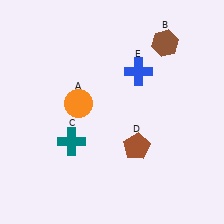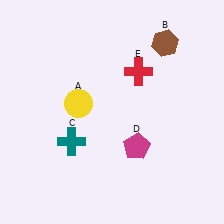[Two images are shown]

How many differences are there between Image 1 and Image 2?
There are 3 differences between the two images.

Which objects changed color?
A changed from orange to yellow. D changed from brown to magenta. E changed from blue to red.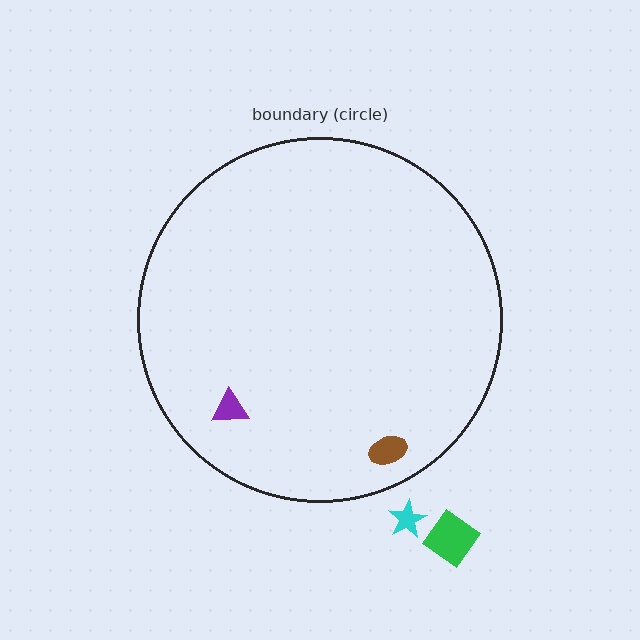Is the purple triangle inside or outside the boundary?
Inside.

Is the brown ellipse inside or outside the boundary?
Inside.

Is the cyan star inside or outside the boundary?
Outside.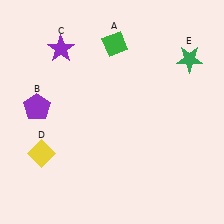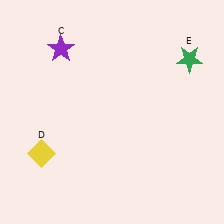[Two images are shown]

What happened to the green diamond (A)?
The green diamond (A) was removed in Image 2. It was in the top-right area of Image 1.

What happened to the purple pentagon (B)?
The purple pentagon (B) was removed in Image 2. It was in the top-left area of Image 1.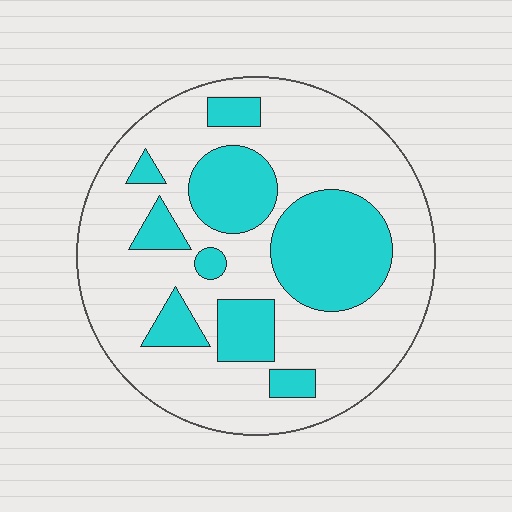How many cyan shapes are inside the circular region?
9.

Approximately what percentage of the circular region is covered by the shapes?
Approximately 30%.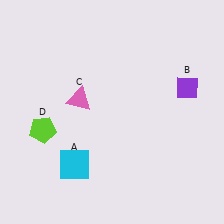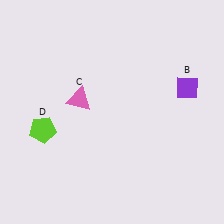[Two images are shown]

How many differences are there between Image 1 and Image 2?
There is 1 difference between the two images.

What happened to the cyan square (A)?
The cyan square (A) was removed in Image 2. It was in the bottom-left area of Image 1.